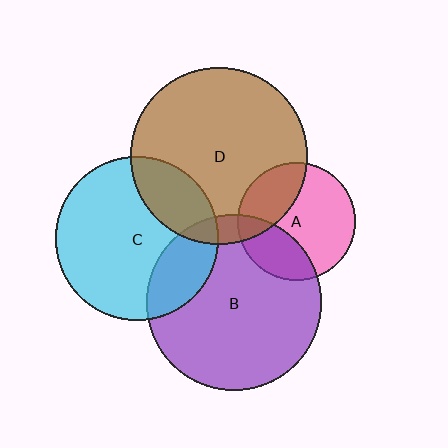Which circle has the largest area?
Circle D (brown).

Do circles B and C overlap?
Yes.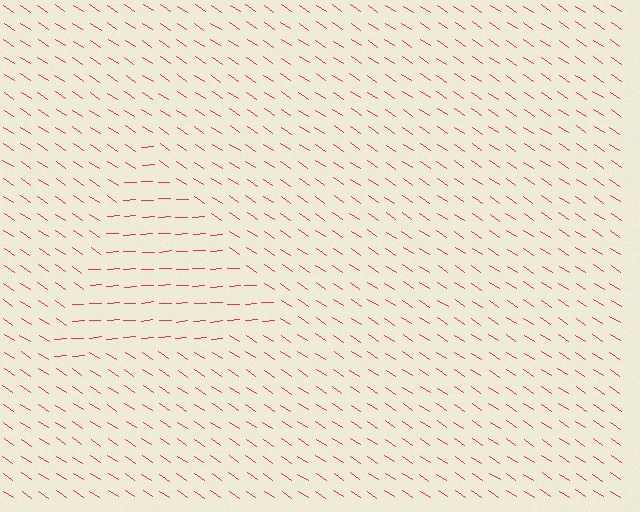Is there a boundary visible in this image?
Yes, there is a texture boundary formed by a change in line orientation.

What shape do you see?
I see a triangle.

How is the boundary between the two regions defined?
The boundary is defined purely by a change in line orientation (approximately 37 degrees difference). All lines are the same color and thickness.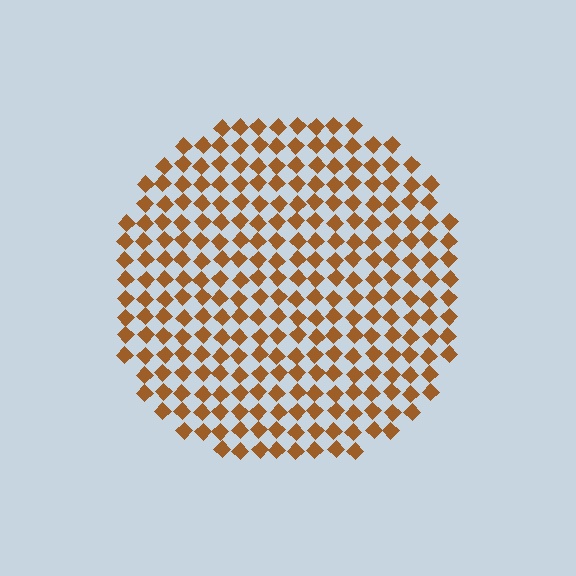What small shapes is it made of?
It is made of small diamonds.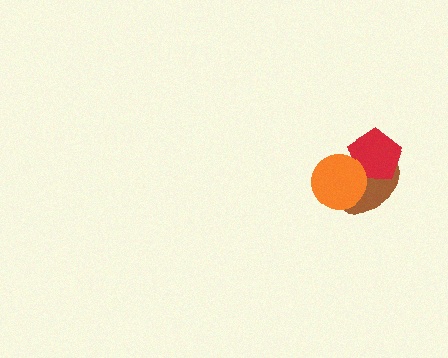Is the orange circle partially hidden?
No, no other shape covers it.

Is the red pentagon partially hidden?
Yes, it is partially covered by another shape.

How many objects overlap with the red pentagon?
2 objects overlap with the red pentagon.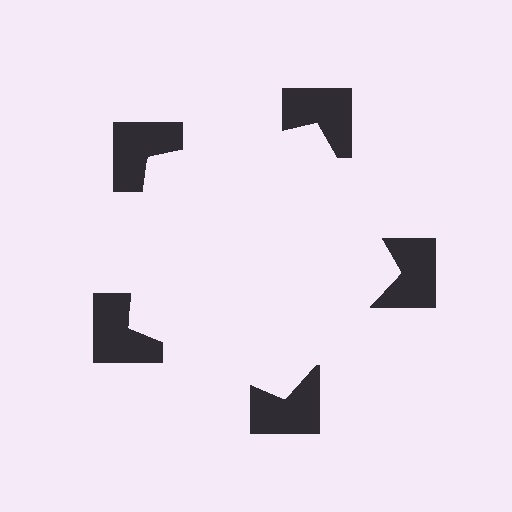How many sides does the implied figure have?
5 sides.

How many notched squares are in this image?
There are 5 — one at each vertex of the illusory pentagon.